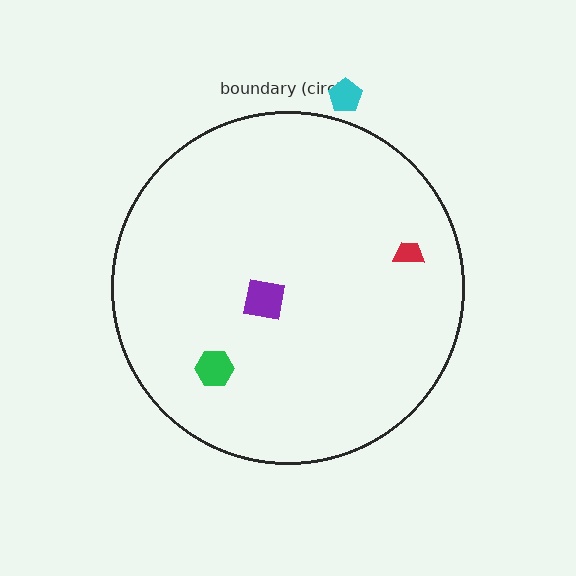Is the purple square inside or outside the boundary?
Inside.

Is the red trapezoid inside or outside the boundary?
Inside.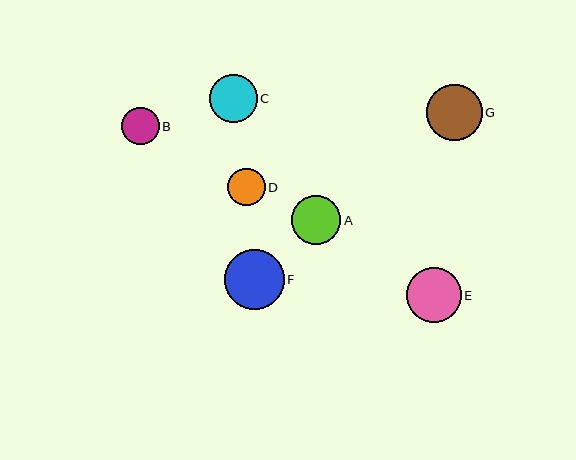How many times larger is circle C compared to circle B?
Circle C is approximately 1.3 times the size of circle B.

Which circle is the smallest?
Circle B is the smallest with a size of approximately 37 pixels.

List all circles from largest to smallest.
From largest to smallest: F, G, E, A, C, D, B.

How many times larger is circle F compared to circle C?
Circle F is approximately 1.3 times the size of circle C.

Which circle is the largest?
Circle F is the largest with a size of approximately 60 pixels.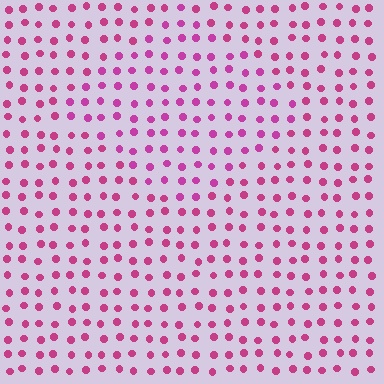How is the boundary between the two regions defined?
The boundary is defined purely by a slight shift in hue (about 14 degrees). Spacing, size, and orientation are identical on both sides.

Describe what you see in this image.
The image is filled with small magenta elements in a uniform arrangement. A diamond-shaped region is visible where the elements are tinted to a slightly different hue, forming a subtle color boundary.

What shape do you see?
I see a diamond.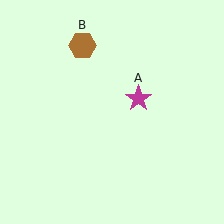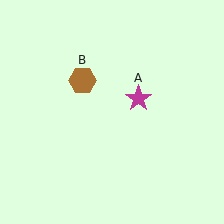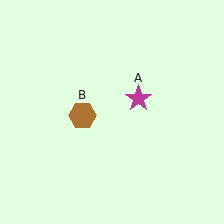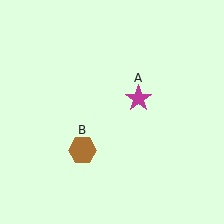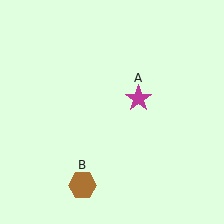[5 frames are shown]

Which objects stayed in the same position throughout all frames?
Magenta star (object A) remained stationary.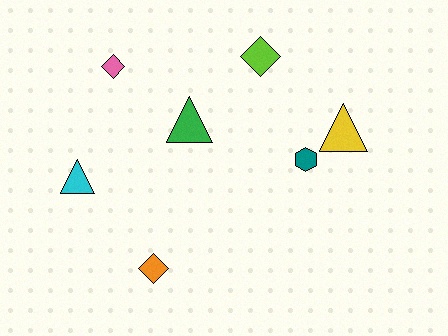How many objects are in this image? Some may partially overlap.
There are 7 objects.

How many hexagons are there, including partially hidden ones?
There is 1 hexagon.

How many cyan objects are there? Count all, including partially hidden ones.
There is 1 cyan object.